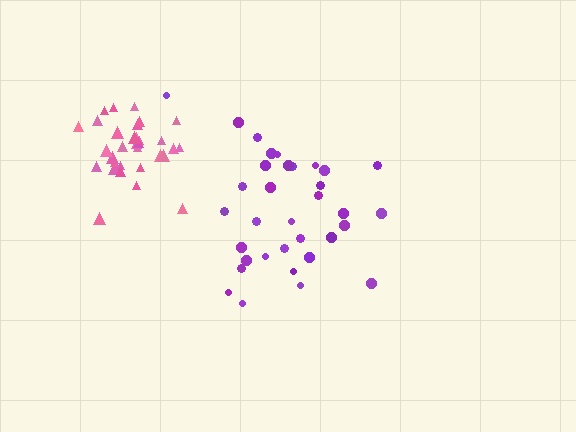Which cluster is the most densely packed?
Pink.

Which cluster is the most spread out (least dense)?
Purple.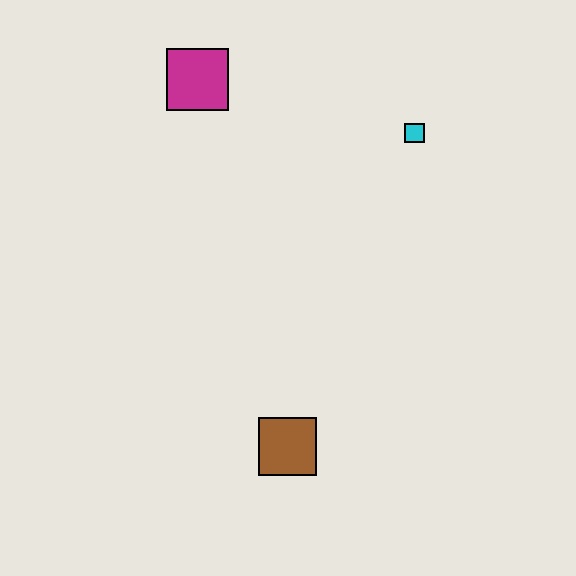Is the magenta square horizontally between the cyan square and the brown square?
No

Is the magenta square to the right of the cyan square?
No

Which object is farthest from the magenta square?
The brown square is farthest from the magenta square.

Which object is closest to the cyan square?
The magenta square is closest to the cyan square.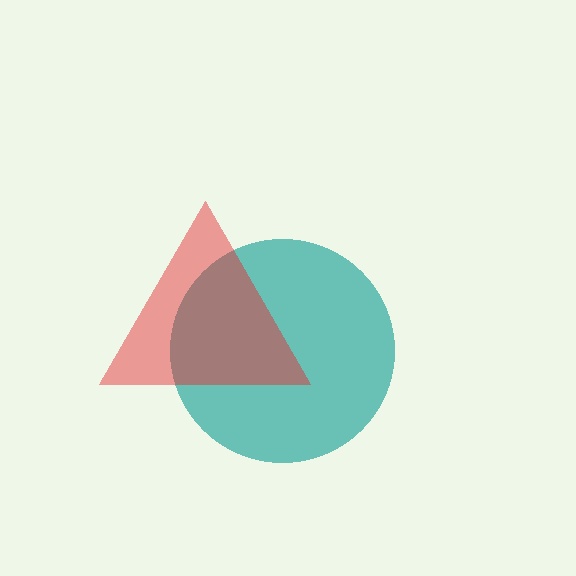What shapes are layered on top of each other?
The layered shapes are: a teal circle, a red triangle.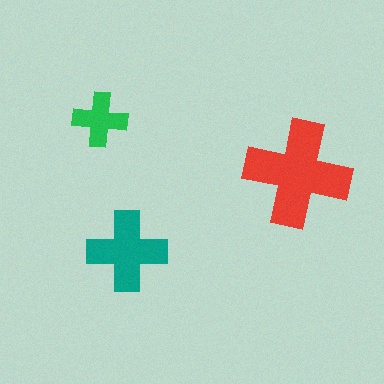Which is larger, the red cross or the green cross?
The red one.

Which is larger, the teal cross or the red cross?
The red one.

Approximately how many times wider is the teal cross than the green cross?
About 1.5 times wider.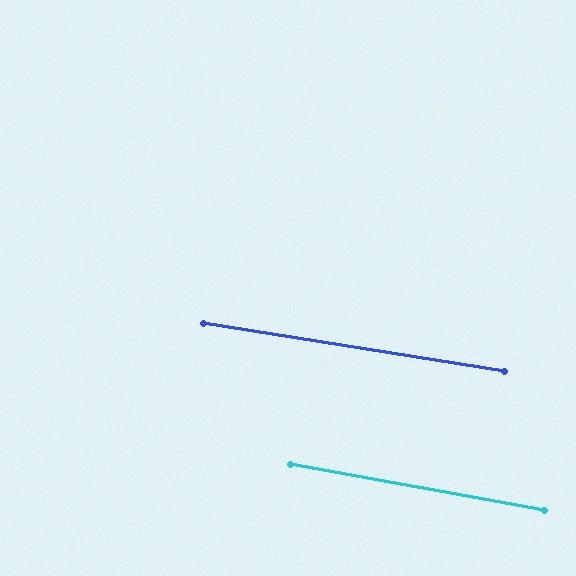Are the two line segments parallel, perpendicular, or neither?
Parallel — their directions differ by only 1.3°.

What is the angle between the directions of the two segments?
Approximately 1 degree.